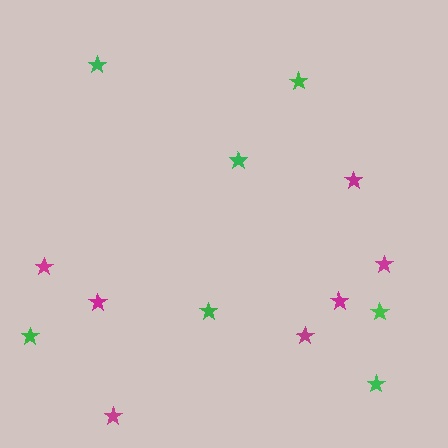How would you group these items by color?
There are 2 groups: one group of green stars (7) and one group of magenta stars (7).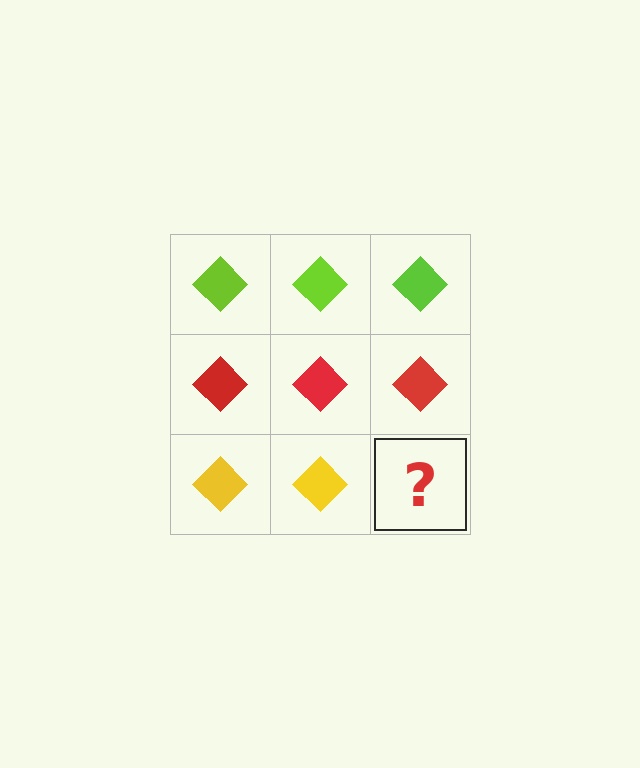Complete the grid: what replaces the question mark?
The question mark should be replaced with a yellow diamond.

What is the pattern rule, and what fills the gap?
The rule is that each row has a consistent color. The gap should be filled with a yellow diamond.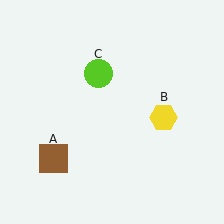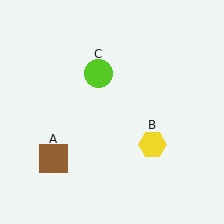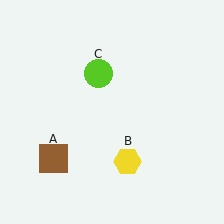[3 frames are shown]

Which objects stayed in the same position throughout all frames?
Brown square (object A) and lime circle (object C) remained stationary.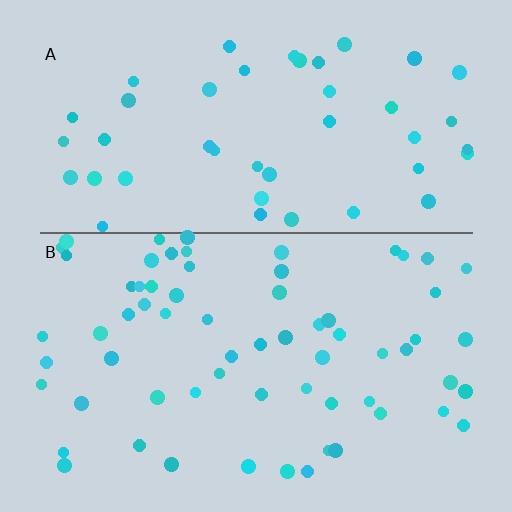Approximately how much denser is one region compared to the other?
Approximately 1.4× — region B over region A.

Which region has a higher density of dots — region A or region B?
B (the bottom).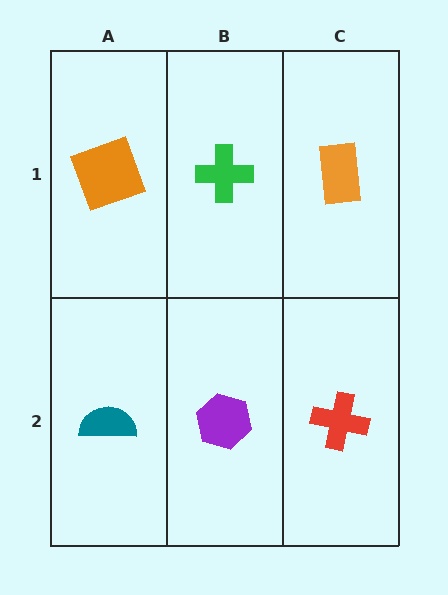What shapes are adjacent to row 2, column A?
An orange square (row 1, column A), a purple hexagon (row 2, column B).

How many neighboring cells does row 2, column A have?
2.